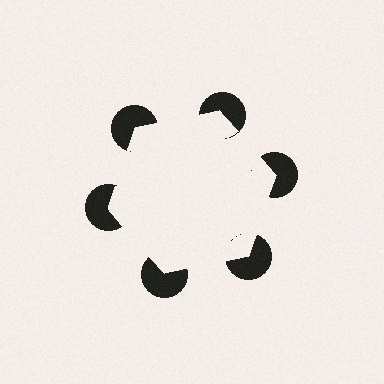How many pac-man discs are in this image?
There are 6 — one at each vertex of the illusory hexagon.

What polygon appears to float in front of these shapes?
An illusory hexagon — its edges are inferred from the aligned wedge cuts in the pac-man discs, not physically drawn.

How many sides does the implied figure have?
6 sides.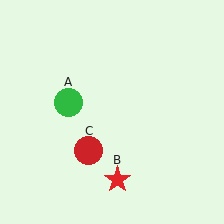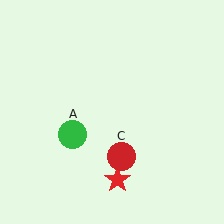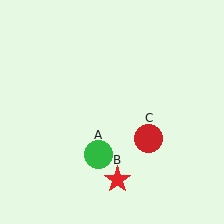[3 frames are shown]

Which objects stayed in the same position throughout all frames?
Red star (object B) remained stationary.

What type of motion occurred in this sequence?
The green circle (object A), red circle (object C) rotated counterclockwise around the center of the scene.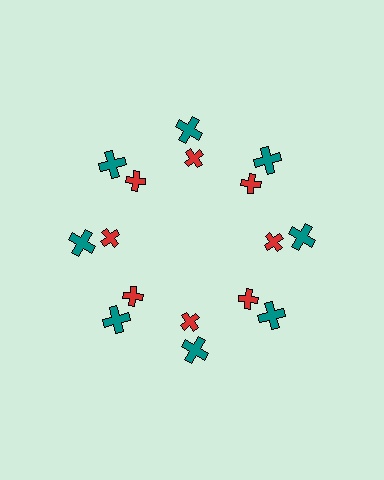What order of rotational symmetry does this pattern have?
This pattern has 8-fold rotational symmetry.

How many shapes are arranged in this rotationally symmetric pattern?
There are 16 shapes, arranged in 8 groups of 2.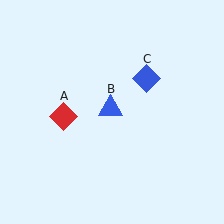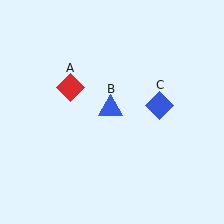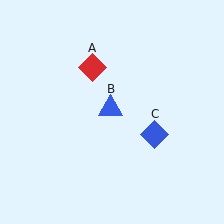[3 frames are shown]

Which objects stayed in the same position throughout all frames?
Blue triangle (object B) remained stationary.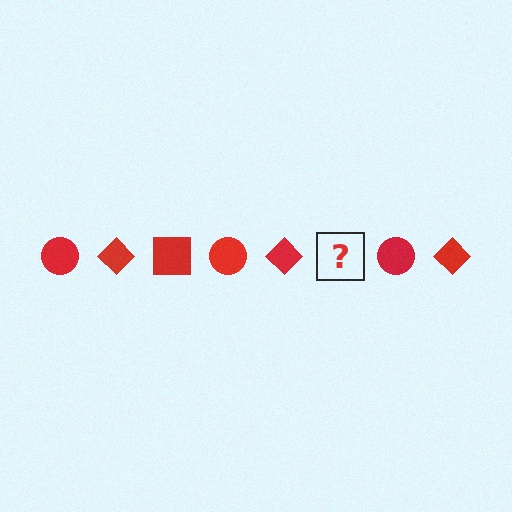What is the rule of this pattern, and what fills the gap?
The rule is that the pattern cycles through circle, diamond, square shapes in red. The gap should be filled with a red square.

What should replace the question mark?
The question mark should be replaced with a red square.